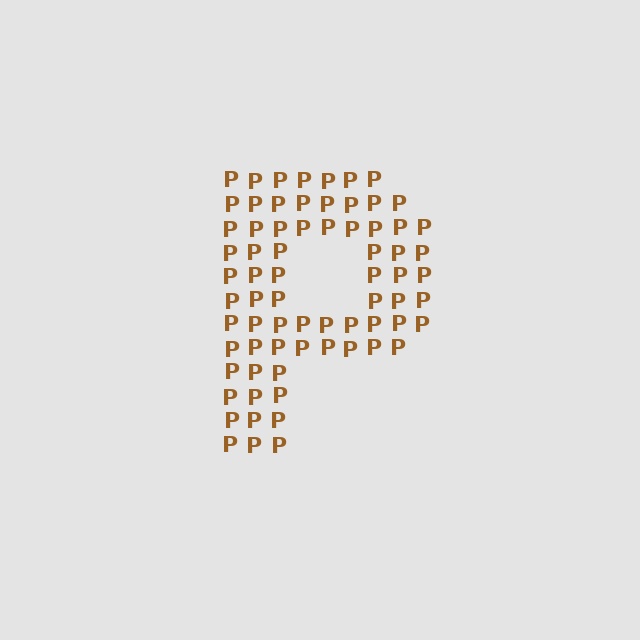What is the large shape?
The large shape is the letter P.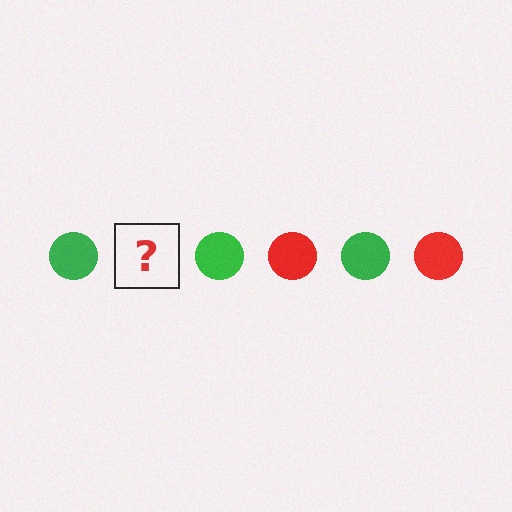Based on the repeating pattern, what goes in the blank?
The blank should be a red circle.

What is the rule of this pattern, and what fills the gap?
The rule is that the pattern cycles through green, red circles. The gap should be filled with a red circle.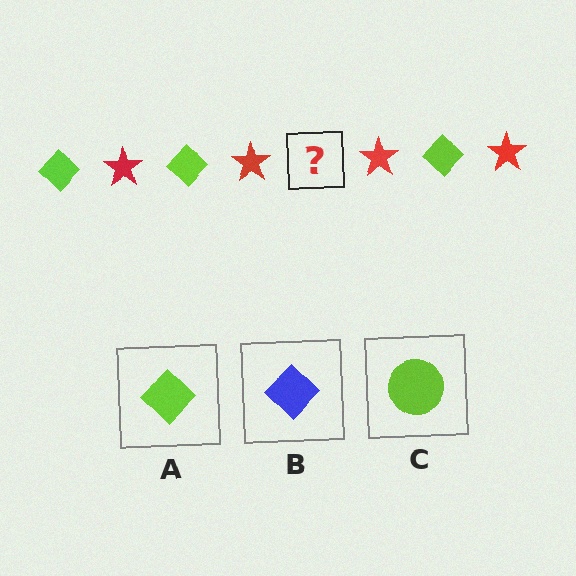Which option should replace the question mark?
Option A.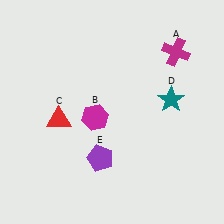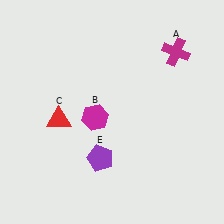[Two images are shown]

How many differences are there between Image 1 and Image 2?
There is 1 difference between the two images.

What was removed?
The teal star (D) was removed in Image 2.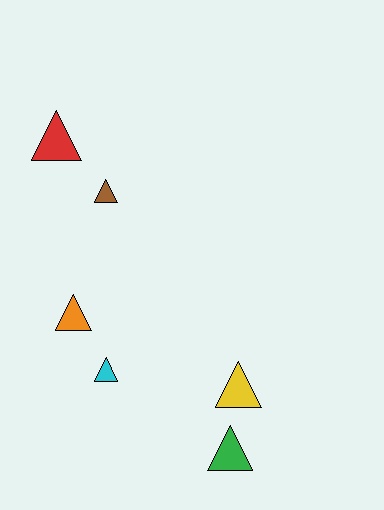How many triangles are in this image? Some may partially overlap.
There are 6 triangles.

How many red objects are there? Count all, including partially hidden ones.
There is 1 red object.